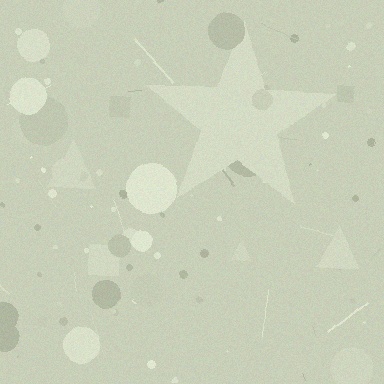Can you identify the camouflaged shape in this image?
The camouflaged shape is a star.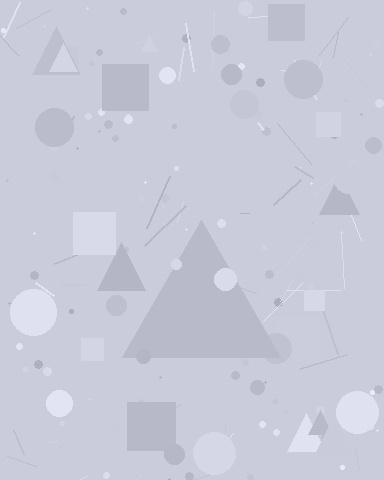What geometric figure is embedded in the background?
A triangle is embedded in the background.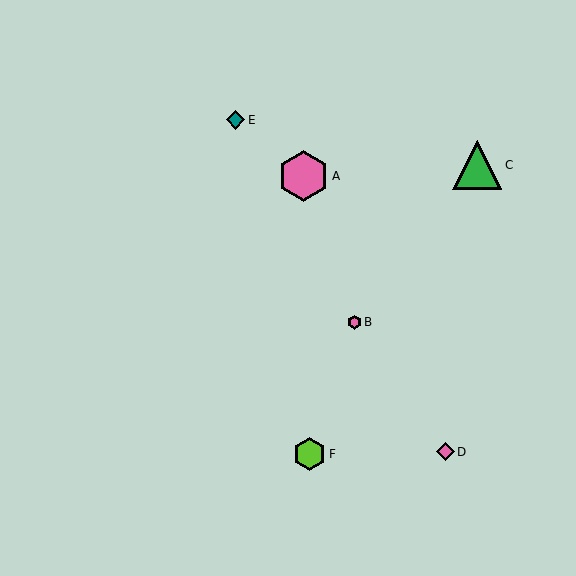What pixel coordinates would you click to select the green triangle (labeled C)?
Click at (477, 165) to select the green triangle C.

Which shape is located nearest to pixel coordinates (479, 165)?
The green triangle (labeled C) at (477, 165) is nearest to that location.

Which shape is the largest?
The pink hexagon (labeled A) is the largest.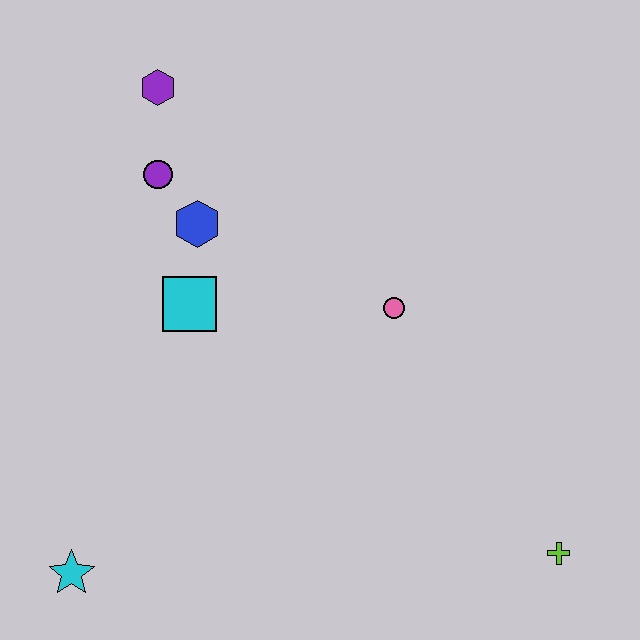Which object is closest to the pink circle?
The cyan square is closest to the pink circle.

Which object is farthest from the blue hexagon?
The lime cross is farthest from the blue hexagon.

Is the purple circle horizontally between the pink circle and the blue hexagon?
No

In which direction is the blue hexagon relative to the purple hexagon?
The blue hexagon is below the purple hexagon.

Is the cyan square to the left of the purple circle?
No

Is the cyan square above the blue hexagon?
No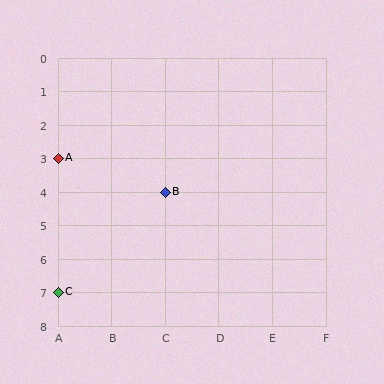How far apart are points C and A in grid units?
Points C and A are 4 rows apart.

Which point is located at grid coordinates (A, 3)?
Point A is at (A, 3).